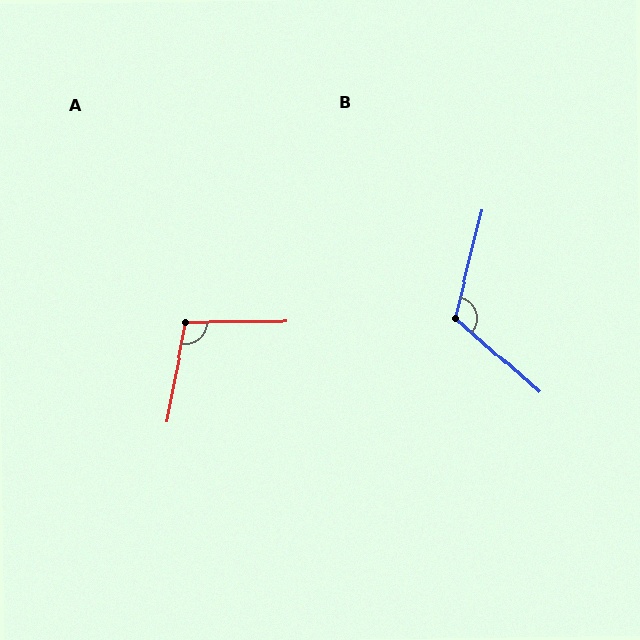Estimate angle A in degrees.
Approximately 101 degrees.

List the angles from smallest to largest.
A (101°), B (118°).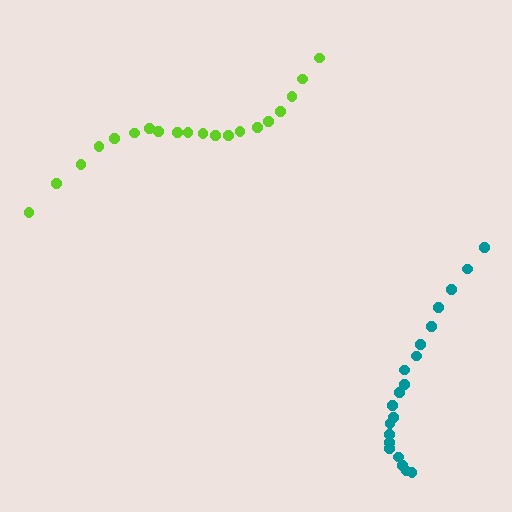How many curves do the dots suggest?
There are 2 distinct paths.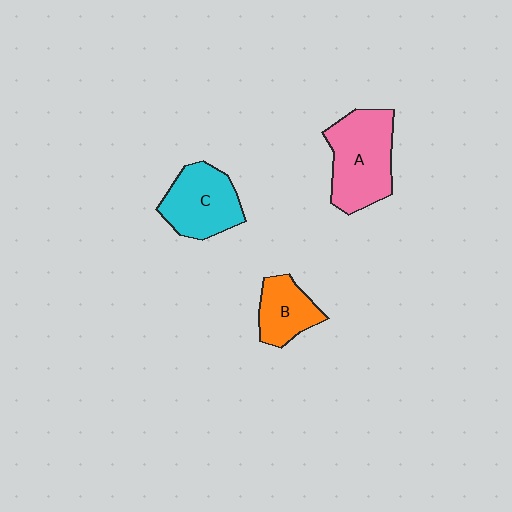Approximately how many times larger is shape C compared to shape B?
Approximately 1.4 times.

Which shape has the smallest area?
Shape B (orange).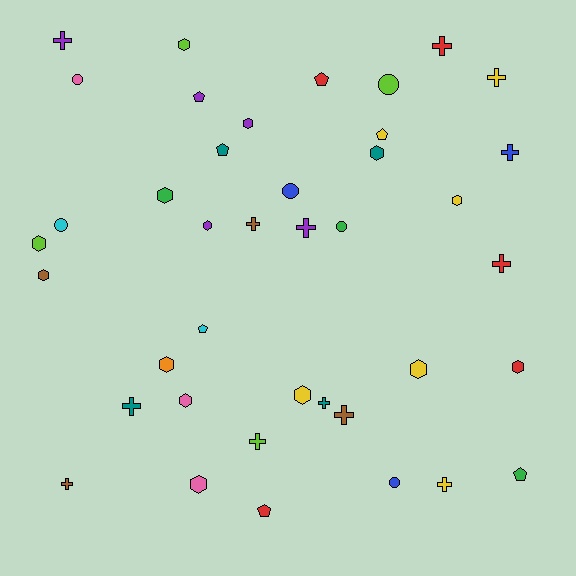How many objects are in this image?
There are 40 objects.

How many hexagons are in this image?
There are 14 hexagons.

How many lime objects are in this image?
There are 4 lime objects.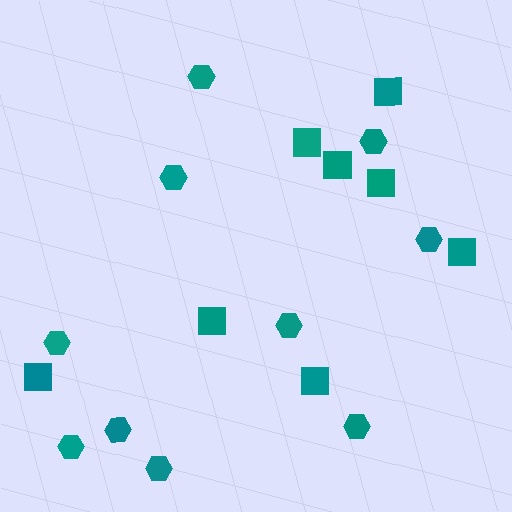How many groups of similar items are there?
There are 2 groups: one group of hexagons (10) and one group of squares (8).